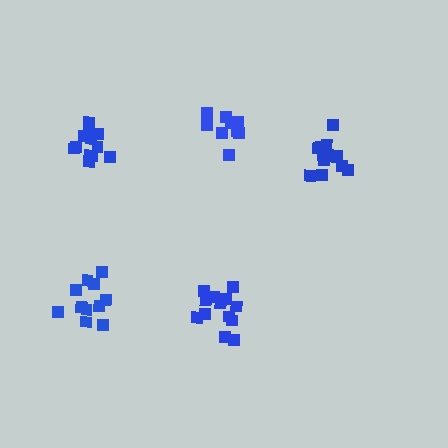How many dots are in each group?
Group 1: 11 dots, Group 2: 13 dots, Group 3: 14 dots, Group 4: 14 dots, Group 5: 9 dots (61 total).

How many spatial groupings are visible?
There are 5 spatial groupings.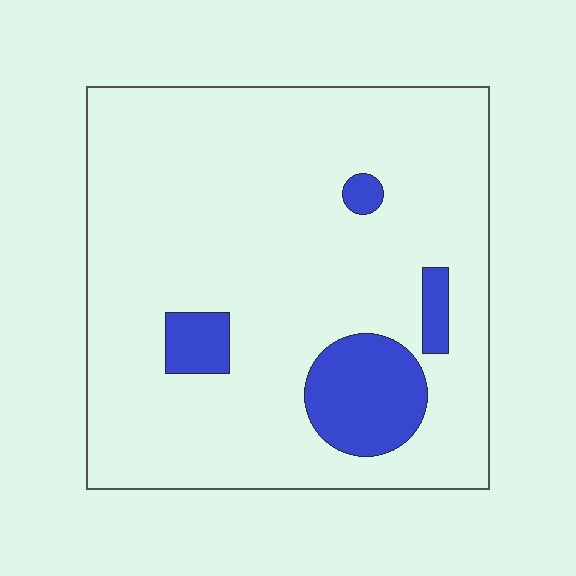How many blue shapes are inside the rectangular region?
4.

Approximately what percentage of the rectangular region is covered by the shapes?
Approximately 10%.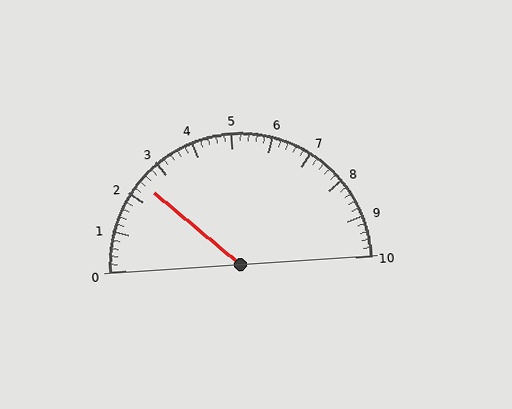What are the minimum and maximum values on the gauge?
The gauge ranges from 0 to 10.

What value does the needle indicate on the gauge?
The needle indicates approximately 2.4.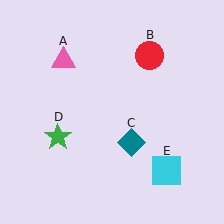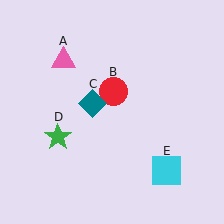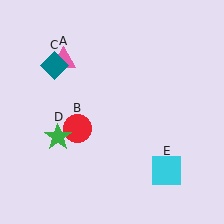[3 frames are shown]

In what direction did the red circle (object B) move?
The red circle (object B) moved down and to the left.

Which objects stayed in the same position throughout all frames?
Pink triangle (object A) and green star (object D) and cyan square (object E) remained stationary.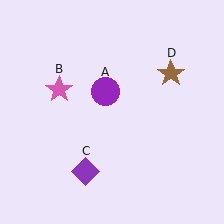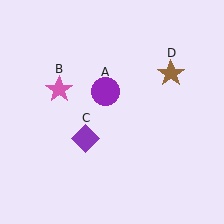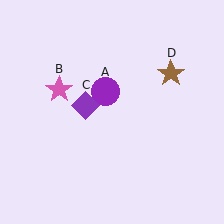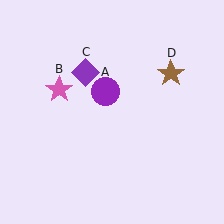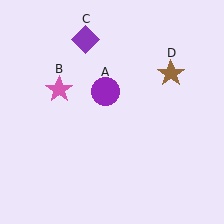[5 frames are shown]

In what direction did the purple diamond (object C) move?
The purple diamond (object C) moved up.